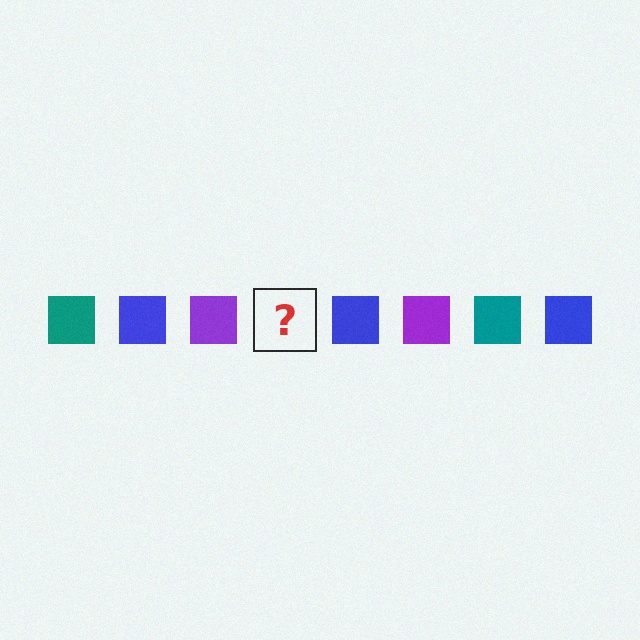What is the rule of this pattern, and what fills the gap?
The rule is that the pattern cycles through teal, blue, purple squares. The gap should be filled with a teal square.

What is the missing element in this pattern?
The missing element is a teal square.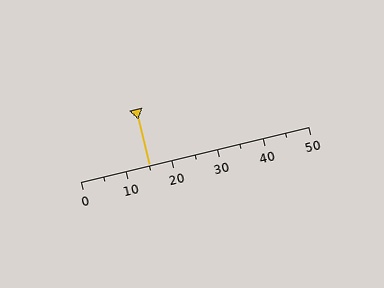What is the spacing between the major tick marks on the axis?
The major ticks are spaced 10 apart.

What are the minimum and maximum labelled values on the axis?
The axis runs from 0 to 50.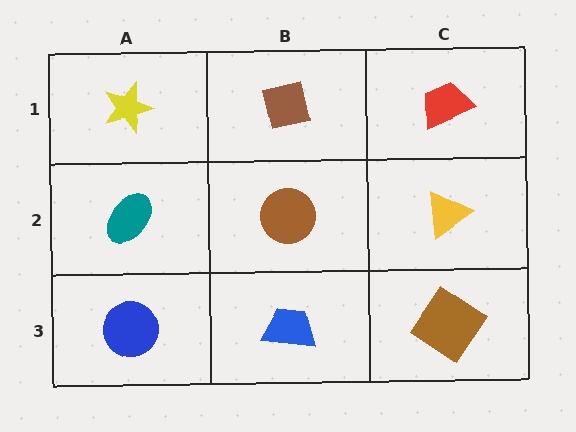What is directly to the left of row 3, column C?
A blue trapezoid.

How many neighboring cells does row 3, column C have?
2.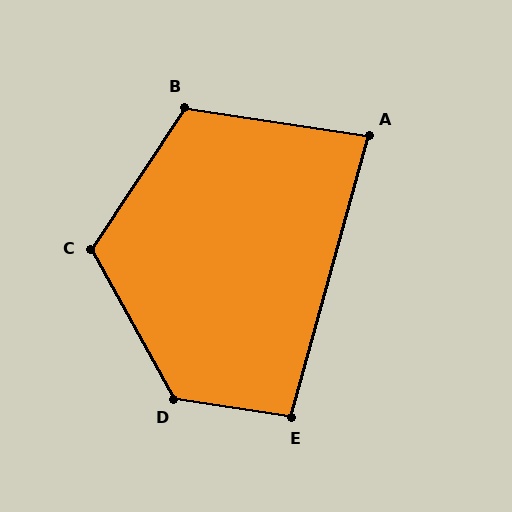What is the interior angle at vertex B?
Approximately 114 degrees (obtuse).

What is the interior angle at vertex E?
Approximately 97 degrees (obtuse).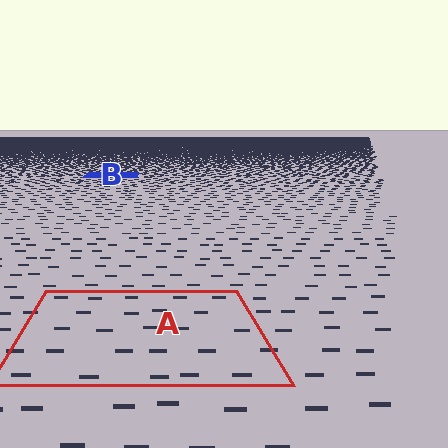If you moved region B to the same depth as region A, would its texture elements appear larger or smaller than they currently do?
They would appear larger. At a closer depth, the same texture elements are projected at a bigger on-screen size.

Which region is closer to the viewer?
Region A is closer. The texture elements there are larger and more spread out.